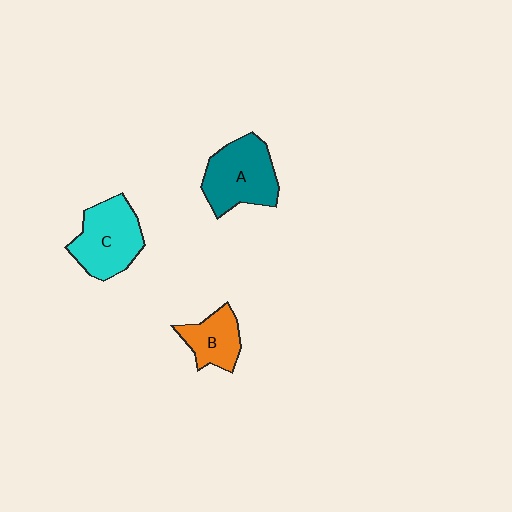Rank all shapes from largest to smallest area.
From largest to smallest: A (teal), C (cyan), B (orange).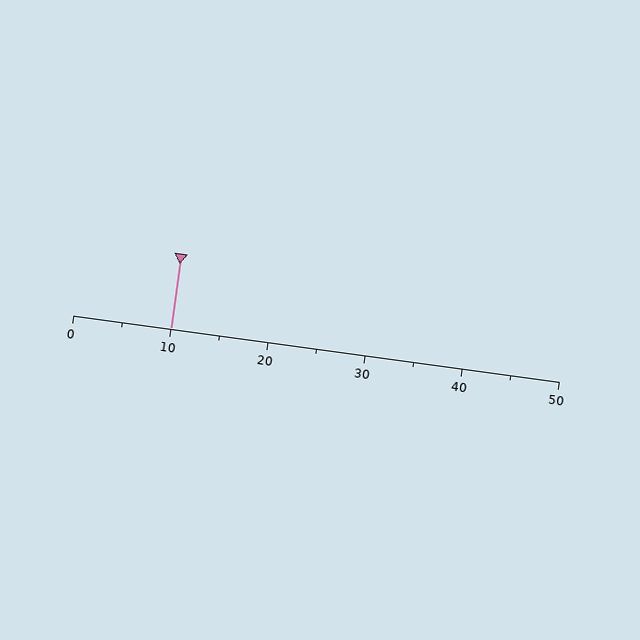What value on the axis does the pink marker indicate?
The marker indicates approximately 10.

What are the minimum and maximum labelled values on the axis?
The axis runs from 0 to 50.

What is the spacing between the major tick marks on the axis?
The major ticks are spaced 10 apart.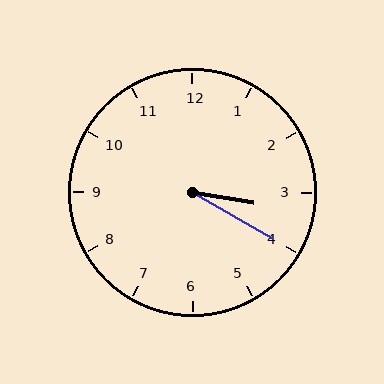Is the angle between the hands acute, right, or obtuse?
It is acute.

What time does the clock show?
3:20.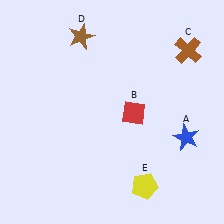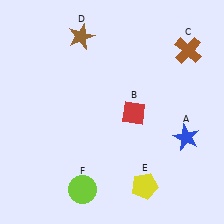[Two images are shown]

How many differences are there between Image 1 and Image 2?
There is 1 difference between the two images.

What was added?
A lime circle (F) was added in Image 2.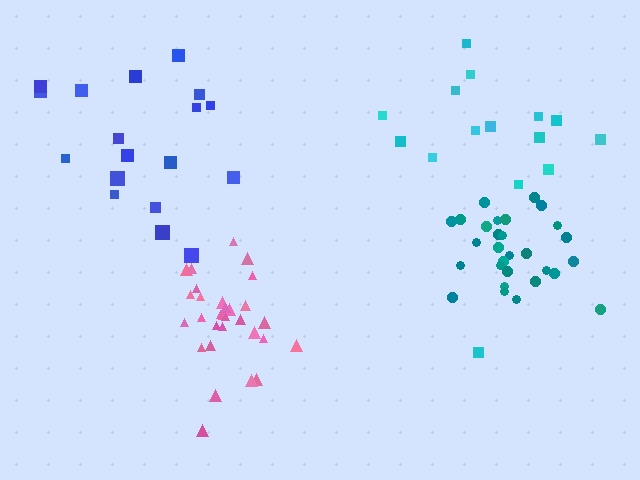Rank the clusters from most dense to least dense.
pink, teal, blue, cyan.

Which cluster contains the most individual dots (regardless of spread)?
Pink (30).